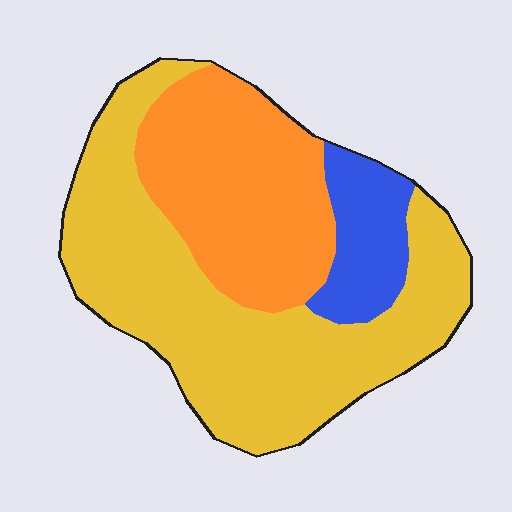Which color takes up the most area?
Yellow, at roughly 55%.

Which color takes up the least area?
Blue, at roughly 10%.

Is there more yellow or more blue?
Yellow.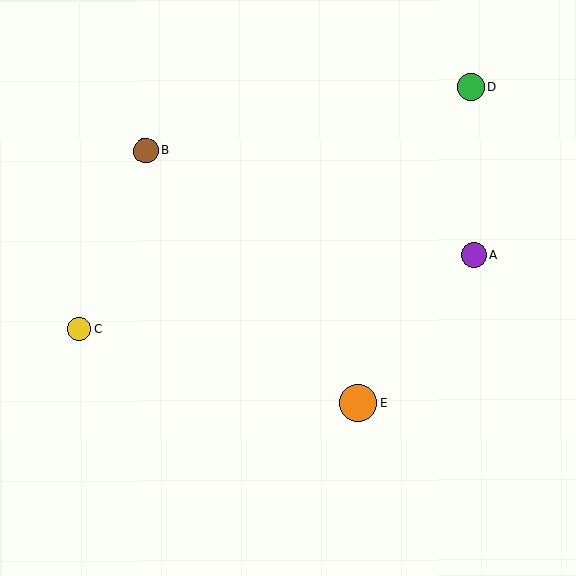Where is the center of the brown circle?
The center of the brown circle is at (145, 151).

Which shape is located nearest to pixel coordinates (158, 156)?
The brown circle (labeled B) at (145, 151) is nearest to that location.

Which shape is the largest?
The orange circle (labeled E) is the largest.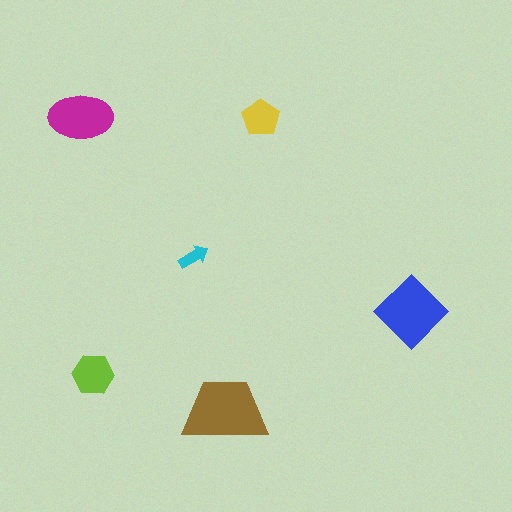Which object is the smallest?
The cyan arrow.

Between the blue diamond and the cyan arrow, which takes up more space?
The blue diamond.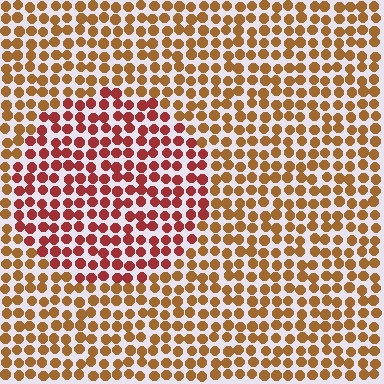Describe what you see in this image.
The image is filled with small brown elements in a uniform arrangement. A circle-shaped region is visible where the elements are tinted to a slightly different hue, forming a subtle color boundary.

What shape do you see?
I see a circle.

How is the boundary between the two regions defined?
The boundary is defined purely by a slight shift in hue (about 33 degrees). Spacing, size, and orientation are identical on both sides.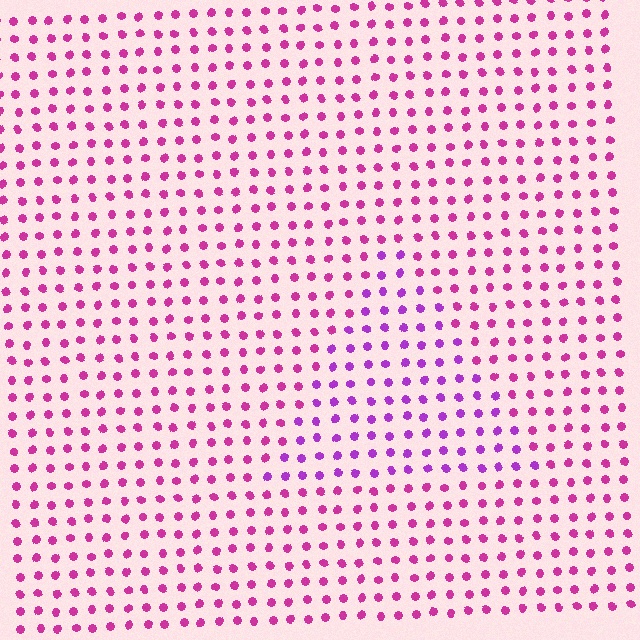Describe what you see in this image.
The image is filled with small magenta elements in a uniform arrangement. A triangle-shaped region is visible where the elements are tinted to a slightly different hue, forming a subtle color boundary.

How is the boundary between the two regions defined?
The boundary is defined purely by a slight shift in hue (about 31 degrees). Spacing, size, and orientation are identical on both sides.